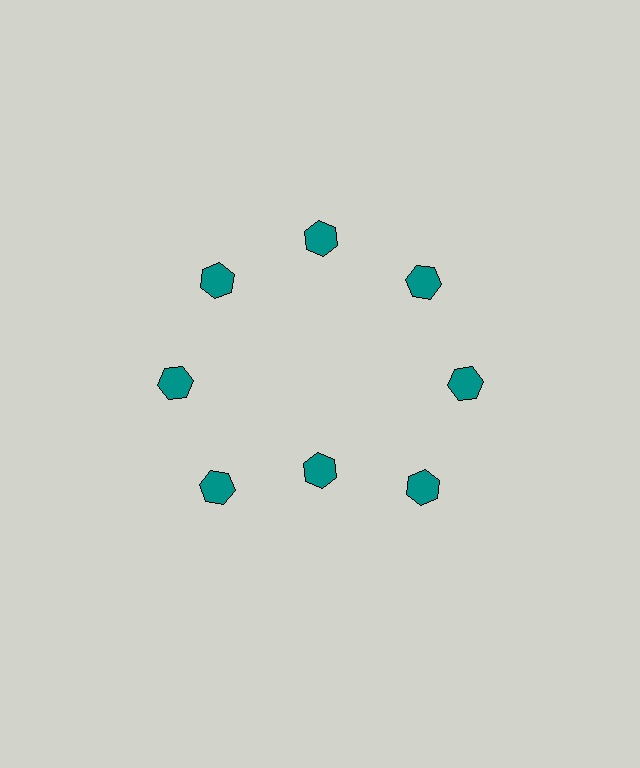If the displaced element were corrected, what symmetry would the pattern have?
It would have 8-fold rotational symmetry — the pattern would map onto itself every 45 degrees.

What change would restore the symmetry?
The symmetry would be restored by moving it outward, back onto the ring so that all 8 hexagons sit at equal angles and equal distance from the center.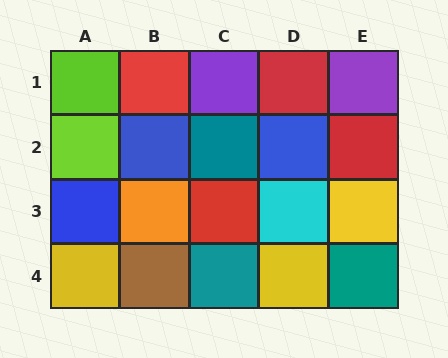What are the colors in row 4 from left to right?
Yellow, brown, teal, yellow, teal.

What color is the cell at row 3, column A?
Blue.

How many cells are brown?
1 cell is brown.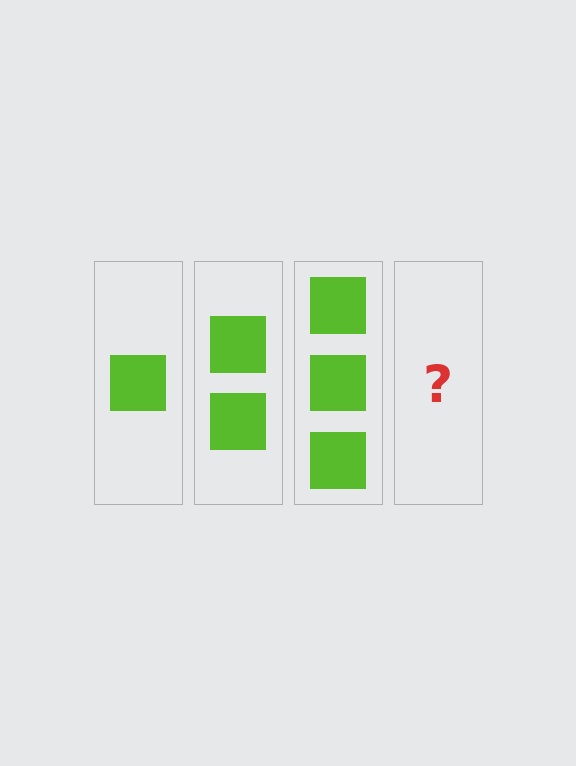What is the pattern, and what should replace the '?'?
The pattern is that each step adds one more square. The '?' should be 4 squares.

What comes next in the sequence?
The next element should be 4 squares.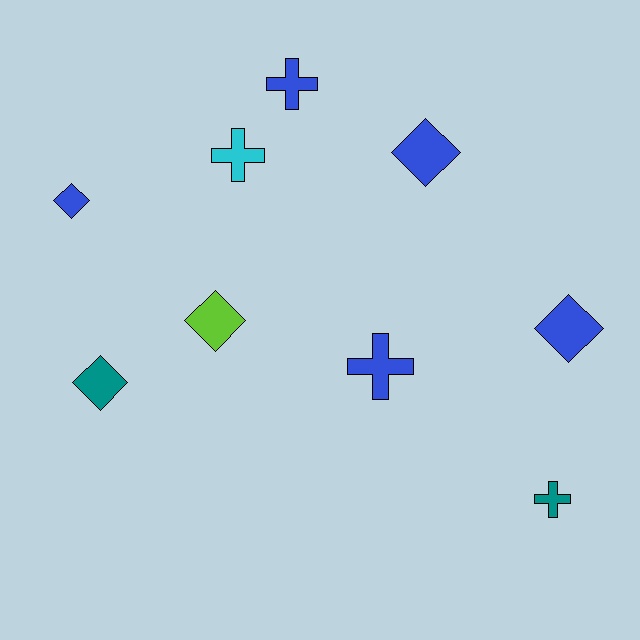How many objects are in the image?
There are 9 objects.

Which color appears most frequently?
Blue, with 5 objects.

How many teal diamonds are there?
There is 1 teal diamond.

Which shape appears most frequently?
Diamond, with 5 objects.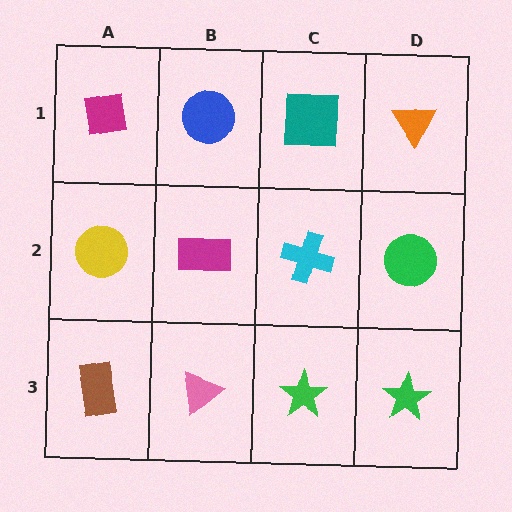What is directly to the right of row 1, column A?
A blue circle.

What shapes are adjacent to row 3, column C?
A cyan cross (row 2, column C), a pink triangle (row 3, column B), a green star (row 3, column D).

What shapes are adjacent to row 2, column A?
A magenta square (row 1, column A), a brown rectangle (row 3, column A), a magenta rectangle (row 2, column B).